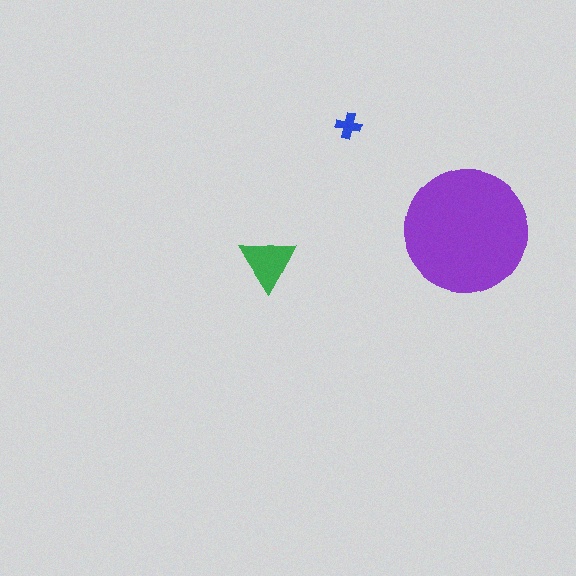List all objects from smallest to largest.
The blue cross, the green triangle, the purple circle.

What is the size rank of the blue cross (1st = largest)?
3rd.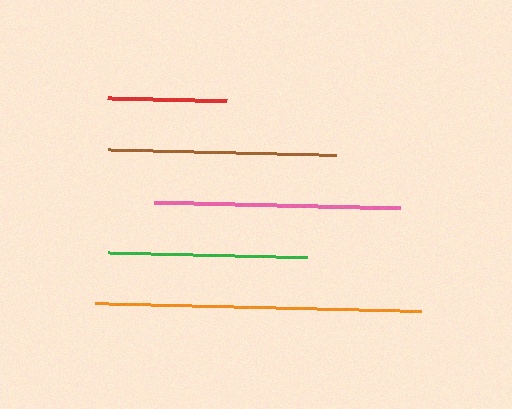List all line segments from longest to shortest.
From longest to shortest: orange, pink, brown, green, red.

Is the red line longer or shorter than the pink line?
The pink line is longer than the red line.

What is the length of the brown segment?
The brown segment is approximately 228 pixels long.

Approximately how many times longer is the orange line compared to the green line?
The orange line is approximately 1.6 times the length of the green line.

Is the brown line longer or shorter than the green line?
The brown line is longer than the green line.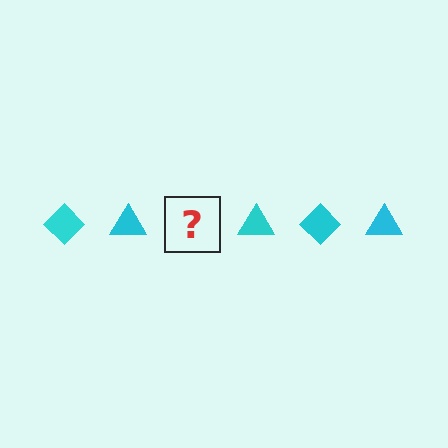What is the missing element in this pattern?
The missing element is a cyan diamond.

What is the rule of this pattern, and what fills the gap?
The rule is that the pattern cycles through diamond, triangle shapes in cyan. The gap should be filled with a cyan diamond.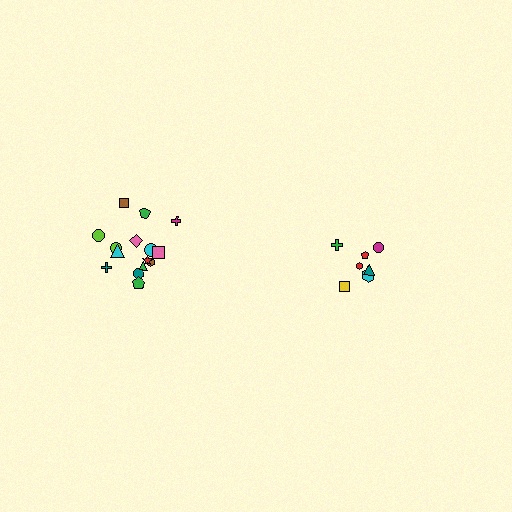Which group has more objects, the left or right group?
The left group.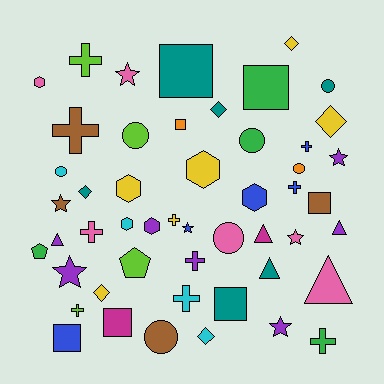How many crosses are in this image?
There are 10 crosses.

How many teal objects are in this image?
There are 6 teal objects.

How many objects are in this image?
There are 50 objects.